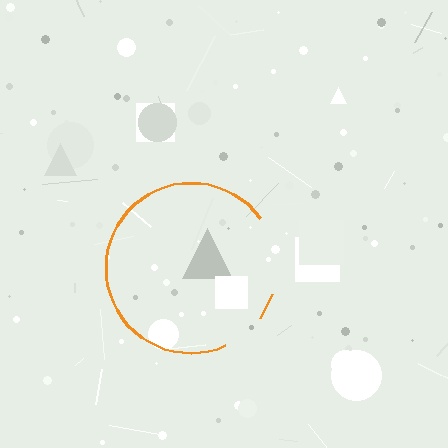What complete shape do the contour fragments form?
The contour fragments form a circle.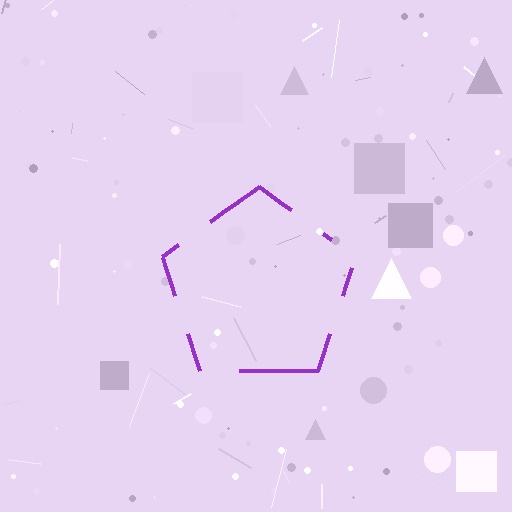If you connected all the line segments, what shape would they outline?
They would outline a pentagon.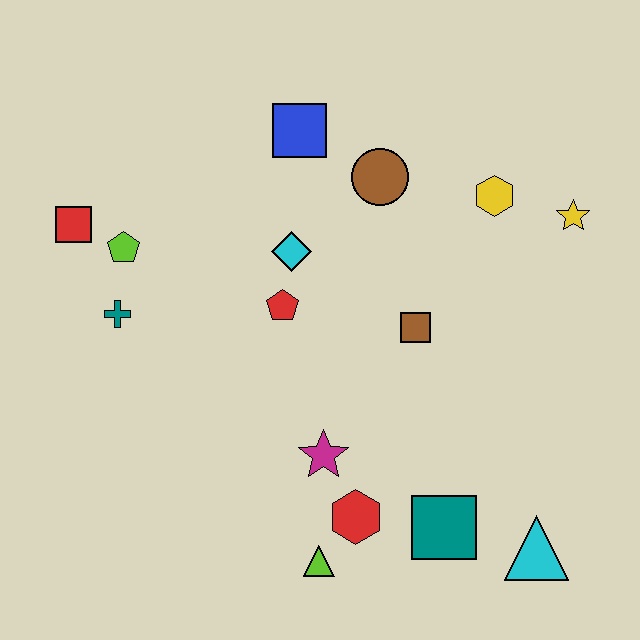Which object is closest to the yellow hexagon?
The yellow star is closest to the yellow hexagon.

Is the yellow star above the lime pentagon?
Yes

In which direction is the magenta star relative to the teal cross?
The magenta star is to the right of the teal cross.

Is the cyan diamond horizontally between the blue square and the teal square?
No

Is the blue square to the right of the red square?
Yes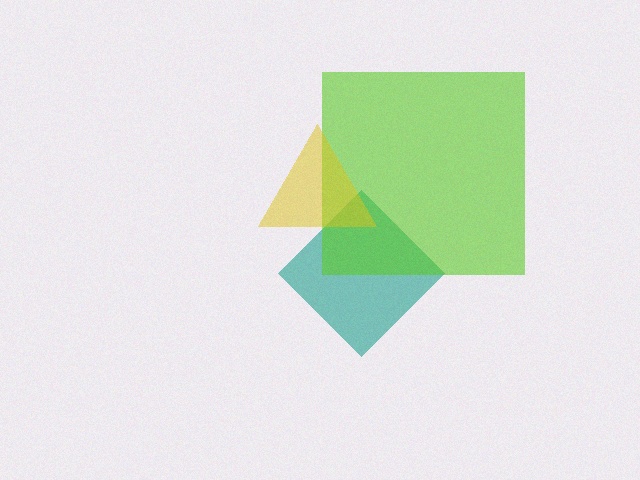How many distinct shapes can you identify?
There are 3 distinct shapes: a teal diamond, a lime square, a yellow triangle.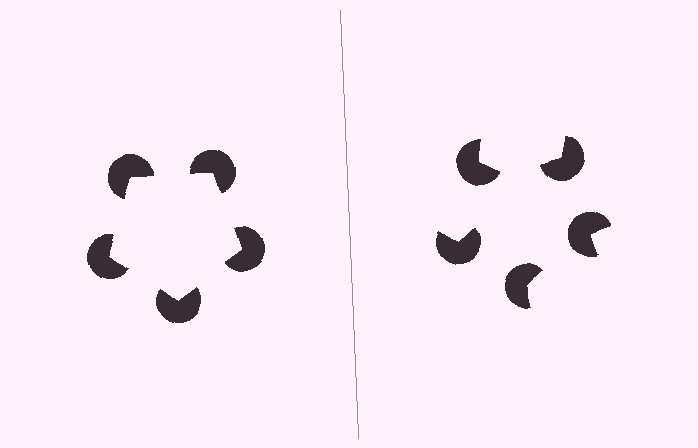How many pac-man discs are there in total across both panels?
10 — 5 on each side.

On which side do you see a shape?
An illusory pentagon appears on the left side. On the right side the wedge cuts are rotated, so no coherent shape forms.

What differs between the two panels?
The pac-man discs are positioned identically on both sides; only the wedge orientations differ. On the left they align to a pentagon; on the right they are misaligned.